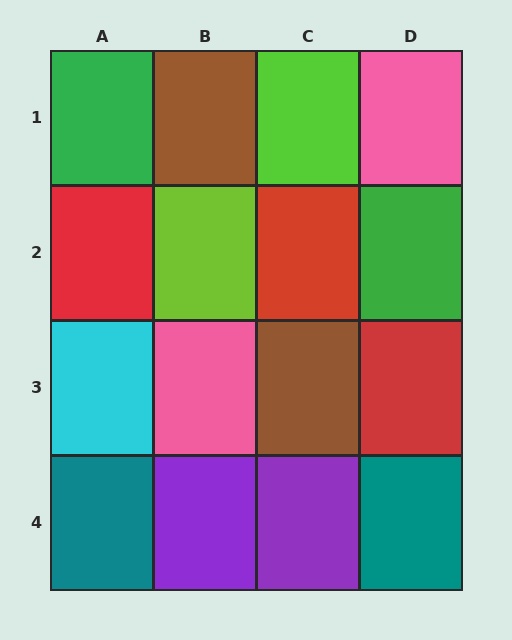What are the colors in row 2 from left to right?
Red, lime, red, green.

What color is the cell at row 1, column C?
Lime.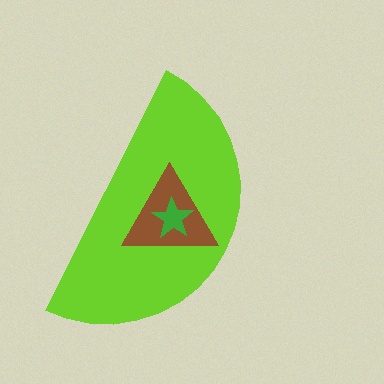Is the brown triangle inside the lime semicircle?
Yes.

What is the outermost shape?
The lime semicircle.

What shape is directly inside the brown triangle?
The green star.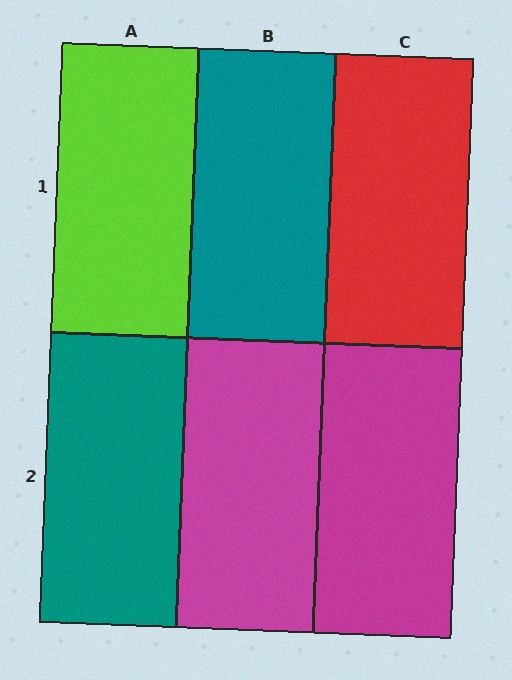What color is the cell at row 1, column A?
Lime.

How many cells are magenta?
2 cells are magenta.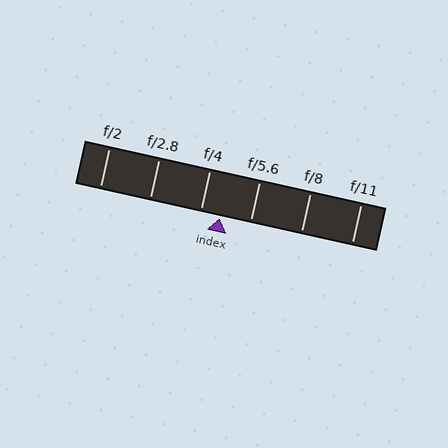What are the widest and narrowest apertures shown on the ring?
The widest aperture shown is f/2 and the narrowest is f/11.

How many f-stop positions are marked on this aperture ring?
There are 6 f-stop positions marked.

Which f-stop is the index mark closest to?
The index mark is closest to f/4.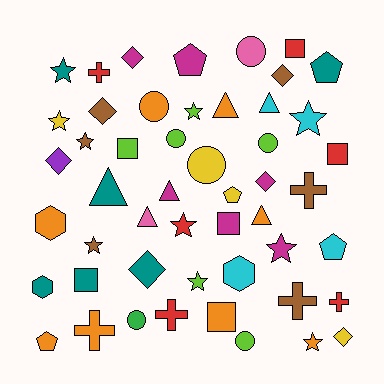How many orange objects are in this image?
There are 8 orange objects.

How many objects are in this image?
There are 50 objects.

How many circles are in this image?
There are 7 circles.